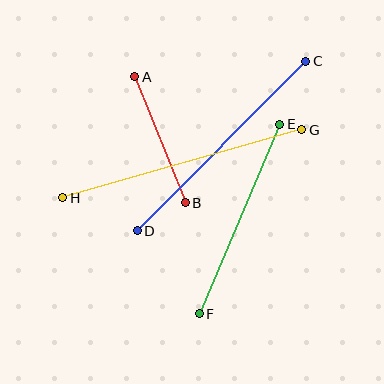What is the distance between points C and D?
The distance is approximately 239 pixels.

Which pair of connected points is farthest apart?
Points G and H are farthest apart.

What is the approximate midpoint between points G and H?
The midpoint is at approximately (182, 164) pixels.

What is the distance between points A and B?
The distance is approximately 136 pixels.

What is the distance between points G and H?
The distance is approximately 249 pixels.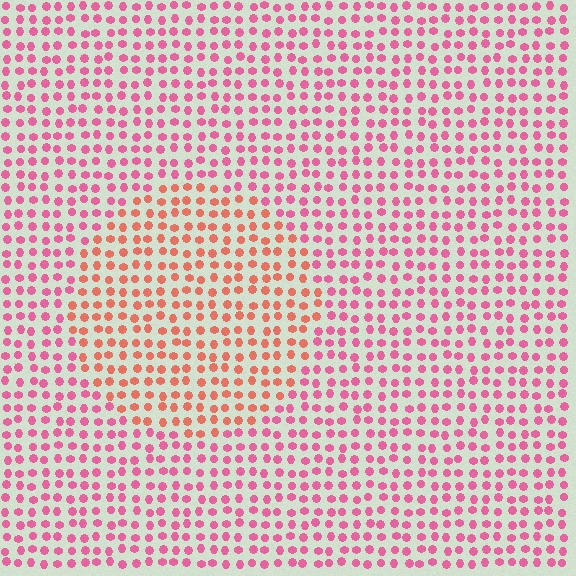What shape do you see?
I see a circle.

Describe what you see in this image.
The image is filled with small pink elements in a uniform arrangement. A circle-shaped region is visible where the elements are tinted to a slightly different hue, forming a subtle color boundary.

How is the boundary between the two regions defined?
The boundary is defined purely by a slight shift in hue (about 34 degrees). Spacing, size, and orientation are identical on both sides.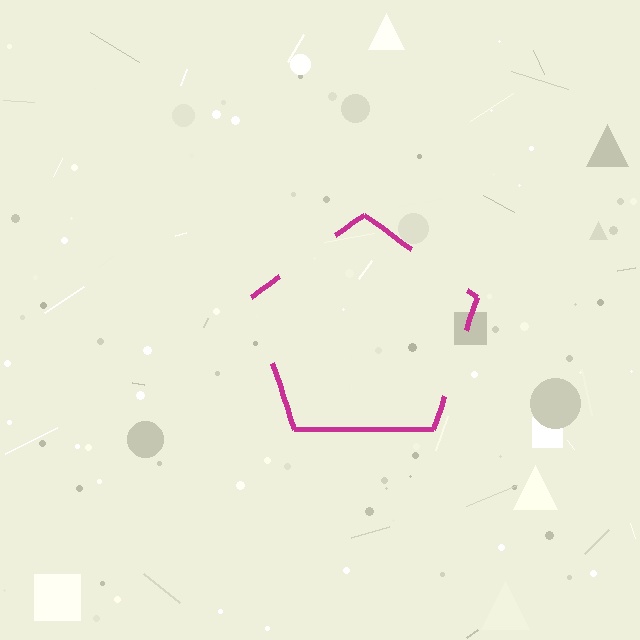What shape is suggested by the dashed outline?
The dashed outline suggests a pentagon.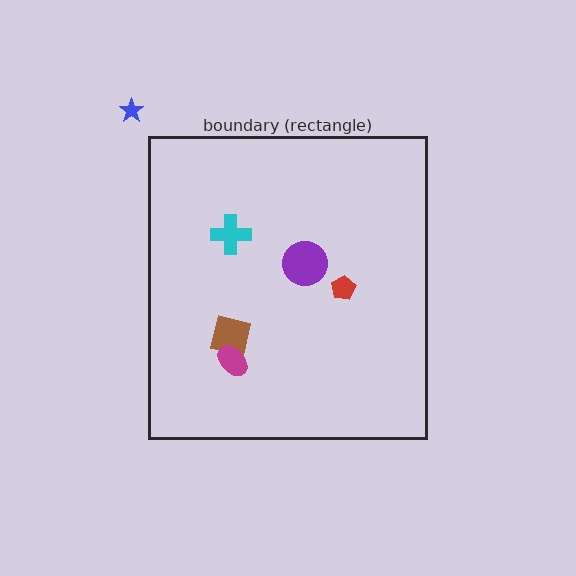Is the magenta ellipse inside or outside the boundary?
Inside.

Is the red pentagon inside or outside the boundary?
Inside.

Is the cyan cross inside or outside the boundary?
Inside.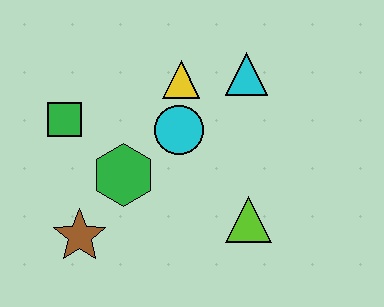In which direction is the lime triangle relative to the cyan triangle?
The lime triangle is below the cyan triangle.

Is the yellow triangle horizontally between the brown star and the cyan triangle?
Yes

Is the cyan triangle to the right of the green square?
Yes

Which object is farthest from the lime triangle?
The green square is farthest from the lime triangle.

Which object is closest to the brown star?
The green hexagon is closest to the brown star.